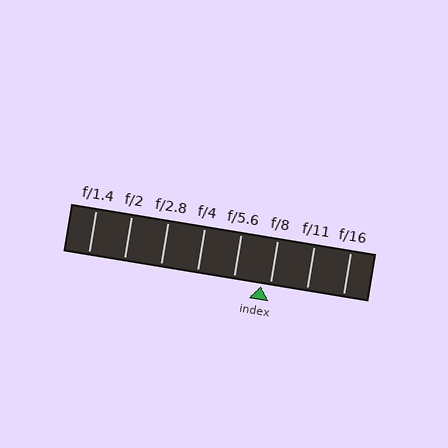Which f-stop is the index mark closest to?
The index mark is closest to f/8.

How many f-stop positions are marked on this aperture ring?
There are 8 f-stop positions marked.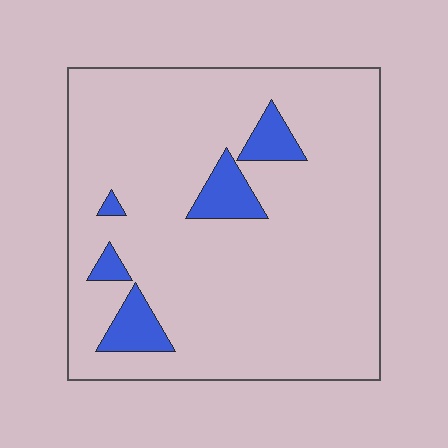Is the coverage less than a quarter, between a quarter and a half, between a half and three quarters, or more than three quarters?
Less than a quarter.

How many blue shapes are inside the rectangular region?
5.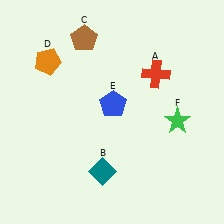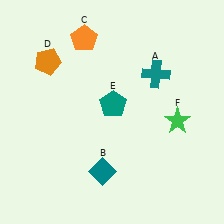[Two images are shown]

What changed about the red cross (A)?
In Image 1, A is red. In Image 2, it changed to teal.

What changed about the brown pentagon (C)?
In Image 1, C is brown. In Image 2, it changed to orange.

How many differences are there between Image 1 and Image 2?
There are 3 differences between the two images.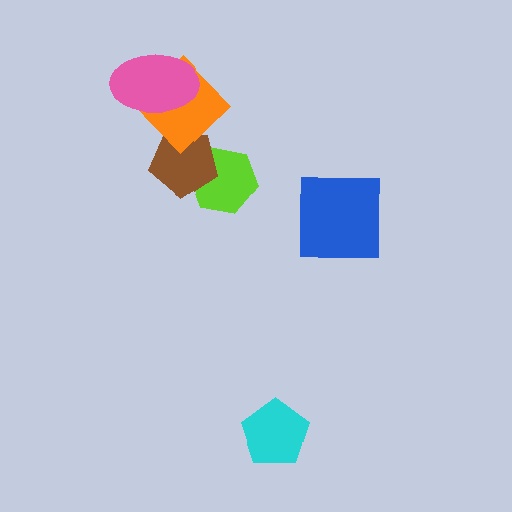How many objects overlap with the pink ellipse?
1 object overlaps with the pink ellipse.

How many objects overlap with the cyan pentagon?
0 objects overlap with the cyan pentagon.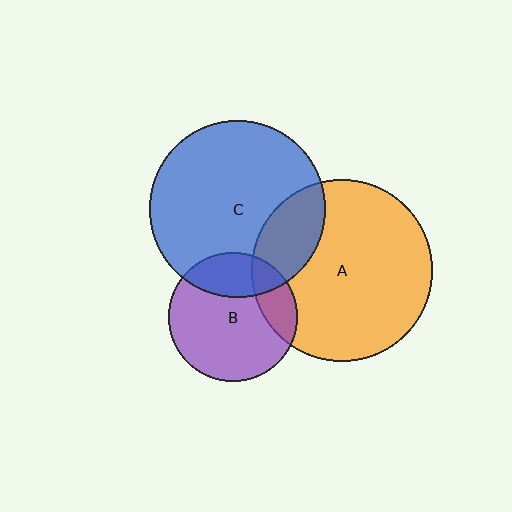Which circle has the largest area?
Circle A (orange).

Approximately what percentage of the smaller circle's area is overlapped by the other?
Approximately 25%.